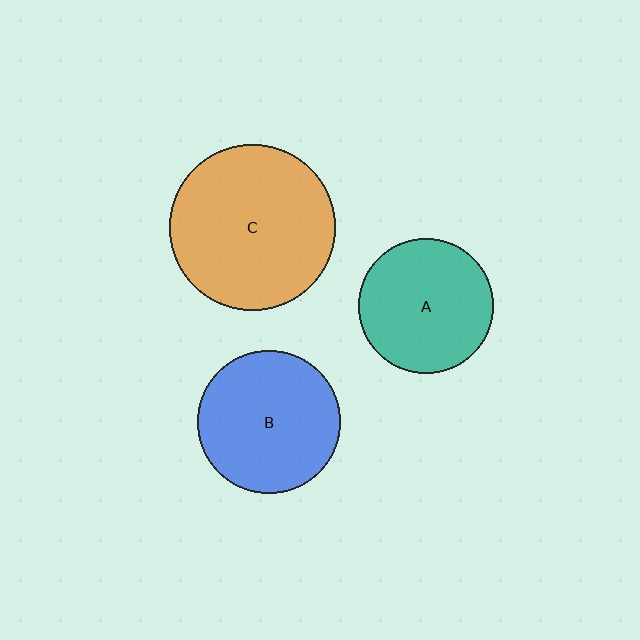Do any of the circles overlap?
No, none of the circles overlap.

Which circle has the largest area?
Circle C (orange).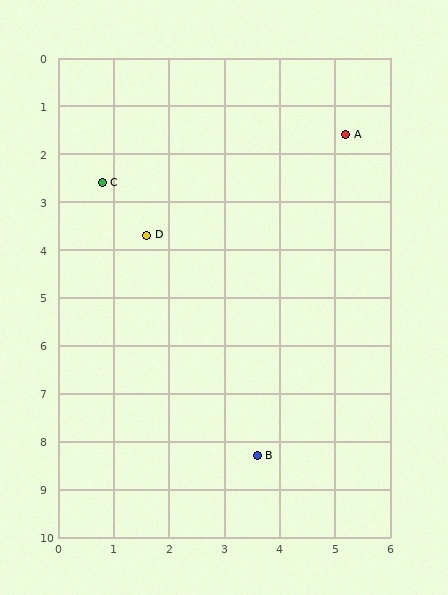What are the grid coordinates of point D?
Point D is at approximately (1.6, 3.7).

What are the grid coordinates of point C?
Point C is at approximately (0.8, 2.6).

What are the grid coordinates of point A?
Point A is at approximately (5.2, 1.6).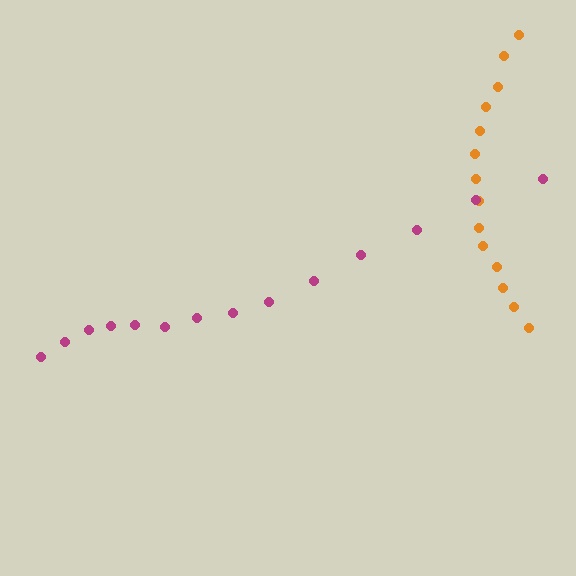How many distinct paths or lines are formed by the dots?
There are 2 distinct paths.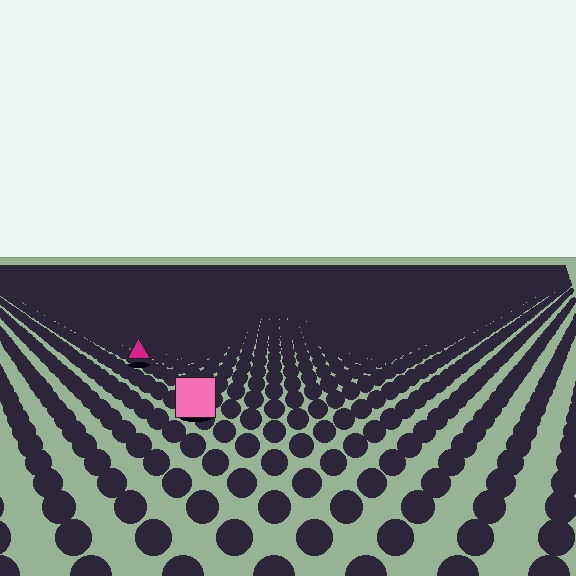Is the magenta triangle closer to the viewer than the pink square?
No. The pink square is closer — you can tell from the texture gradient: the ground texture is coarser near it.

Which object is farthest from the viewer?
The magenta triangle is farthest from the viewer. It appears smaller and the ground texture around it is denser.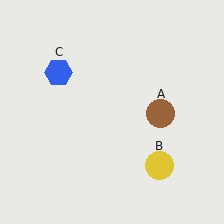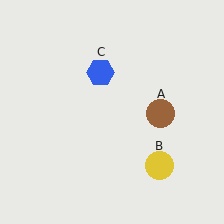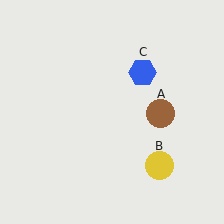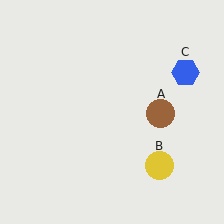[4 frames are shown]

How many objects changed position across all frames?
1 object changed position: blue hexagon (object C).